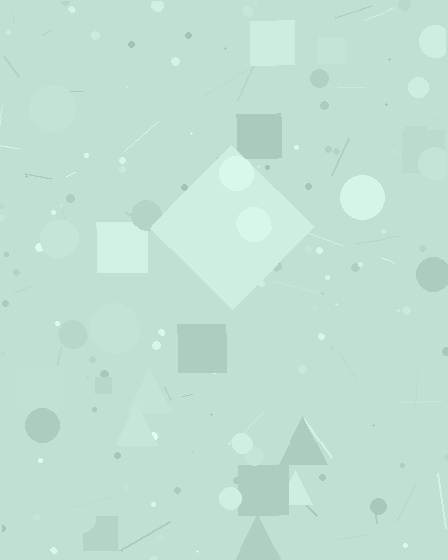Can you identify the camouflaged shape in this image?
The camouflaged shape is a diamond.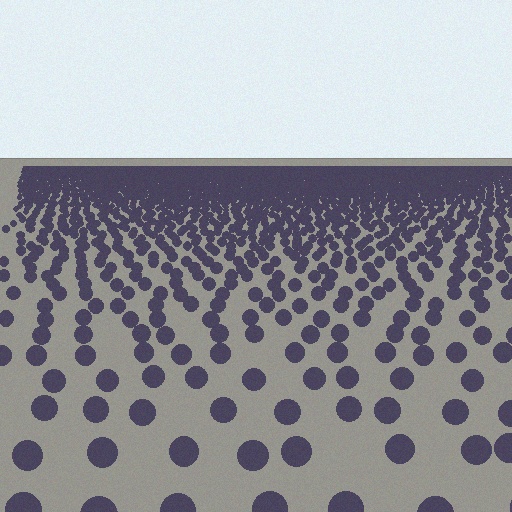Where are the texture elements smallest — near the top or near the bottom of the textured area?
Near the top.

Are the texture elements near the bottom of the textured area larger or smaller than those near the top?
Larger. Near the bottom, elements are closer to the viewer and appear at a bigger on-screen size.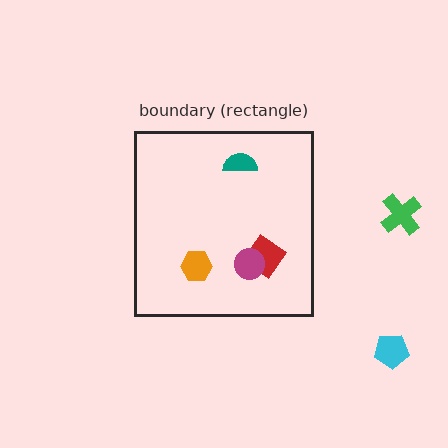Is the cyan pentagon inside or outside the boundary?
Outside.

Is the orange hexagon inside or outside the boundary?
Inside.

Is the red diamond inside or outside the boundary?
Inside.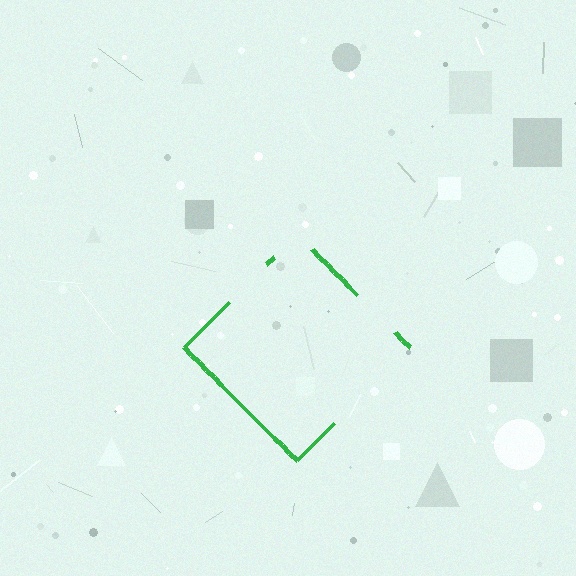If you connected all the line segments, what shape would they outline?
They would outline a diamond.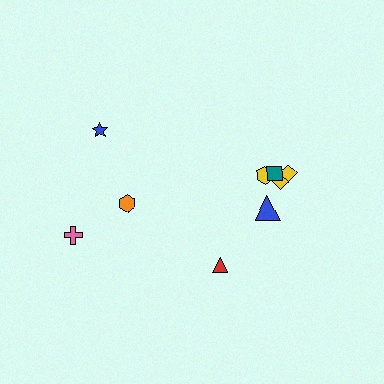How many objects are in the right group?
There are 6 objects.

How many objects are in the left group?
There are 3 objects.